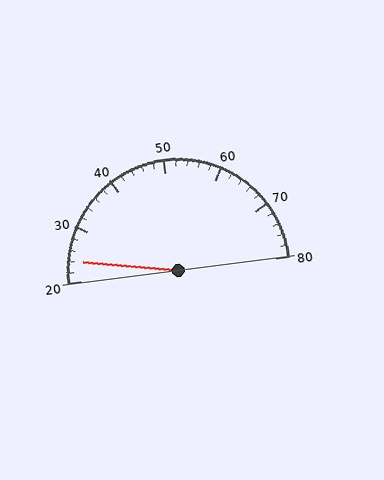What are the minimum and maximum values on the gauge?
The gauge ranges from 20 to 80.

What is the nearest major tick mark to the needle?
The nearest major tick mark is 20.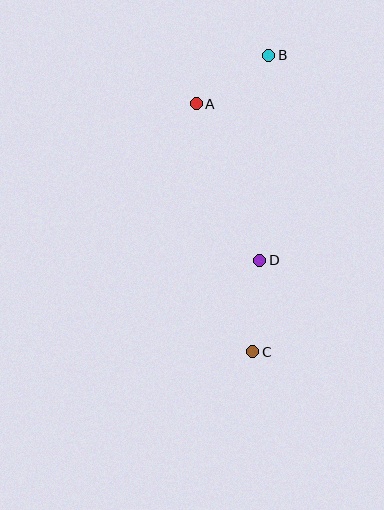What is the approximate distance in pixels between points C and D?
The distance between C and D is approximately 92 pixels.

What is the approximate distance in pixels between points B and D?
The distance between B and D is approximately 205 pixels.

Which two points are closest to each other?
Points A and B are closest to each other.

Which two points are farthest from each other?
Points B and C are farthest from each other.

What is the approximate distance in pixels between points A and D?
The distance between A and D is approximately 169 pixels.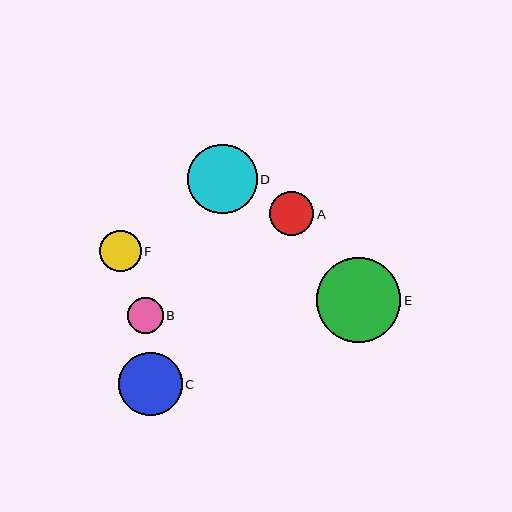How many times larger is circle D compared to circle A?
Circle D is approximately 1.6 times the size of circle A.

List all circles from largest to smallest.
From largest to smallest: E, D, C, A, F, B.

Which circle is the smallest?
Circle B is the smallest with a size of approximately 35 pixels.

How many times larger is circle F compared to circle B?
Circle F is approximately 1.2 times the size of circle B.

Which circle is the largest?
Circle E is the largest with a size of approximately 85 pixels.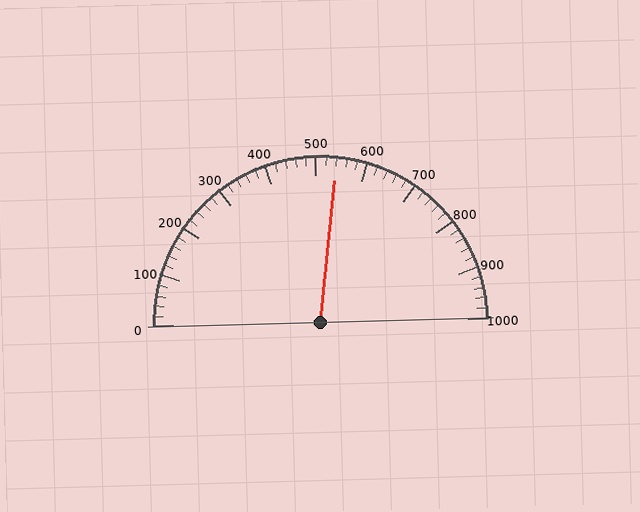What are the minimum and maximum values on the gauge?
The gauge ranges from 0 to 1000.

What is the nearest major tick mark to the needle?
The nearest major tick mark is 500.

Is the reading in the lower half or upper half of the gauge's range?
The reading is in the upper half of the range (0 to 1000).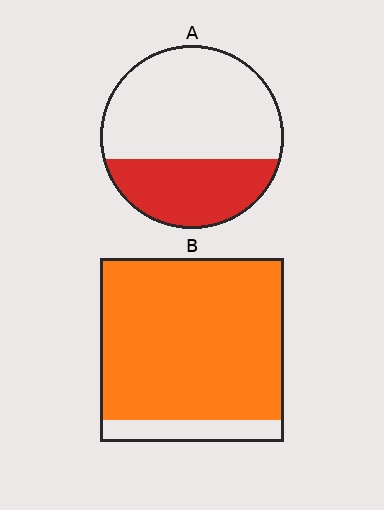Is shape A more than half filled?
No.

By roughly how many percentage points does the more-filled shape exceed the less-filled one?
By roughly 55 percentage points (B over A).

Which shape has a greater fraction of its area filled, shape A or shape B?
Shape B.